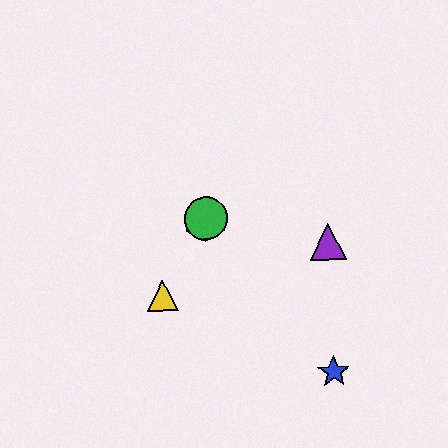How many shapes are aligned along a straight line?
3 shapes (the red hexagon, the green circle, the yellow triangle) are aligned along a straight line.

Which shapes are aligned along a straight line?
The red hexagon, the green circle, the yellow triangle are aligned along a straight line.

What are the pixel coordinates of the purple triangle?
The purple triangle is at (328, 242).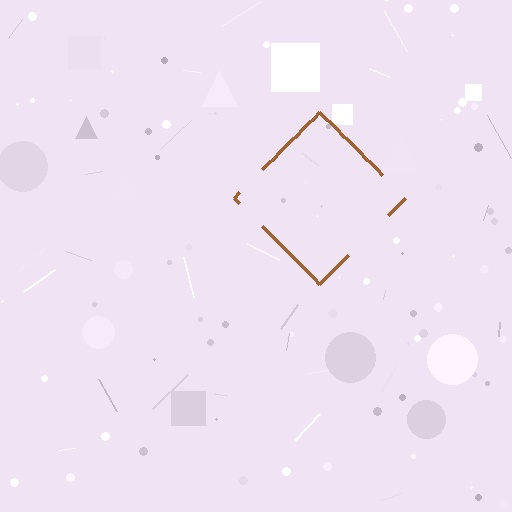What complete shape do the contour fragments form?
The contour fragments form a diamond.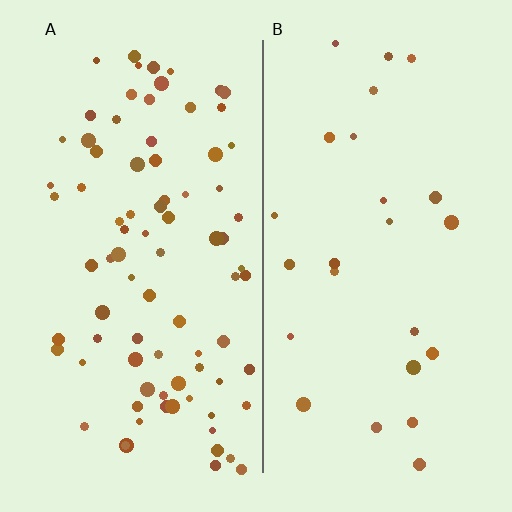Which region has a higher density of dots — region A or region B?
A (the left).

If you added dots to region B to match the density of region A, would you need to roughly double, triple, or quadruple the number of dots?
Approximately triple.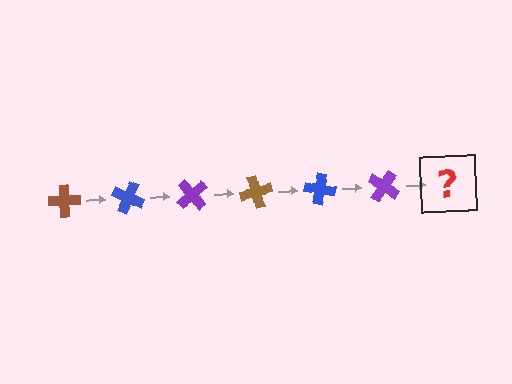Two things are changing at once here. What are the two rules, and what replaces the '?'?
The two rules are that it rotates 25 degrees each step and the color cycles through brown, blue, and purple. The '?' should be a brown cross, rotated 150 degrees from the start.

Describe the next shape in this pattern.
It should be a brown cross, rotated 150 degrees from the start.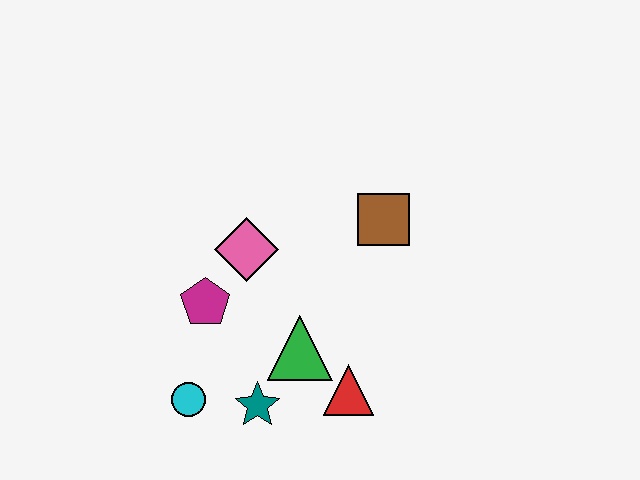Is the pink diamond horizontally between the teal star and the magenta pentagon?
Yes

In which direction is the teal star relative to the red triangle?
The teal star is to the left of the red triangle.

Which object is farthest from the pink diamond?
The red triangle is farthest from the pink diamond.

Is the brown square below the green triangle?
No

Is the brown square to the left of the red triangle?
No